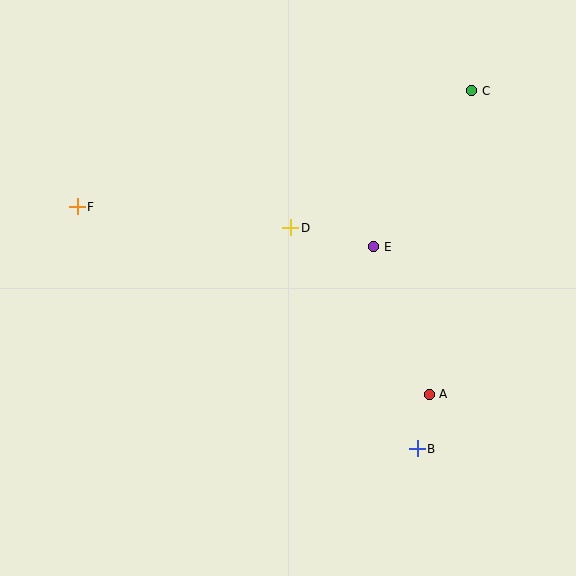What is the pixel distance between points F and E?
The distance between F and E is 299 pixels.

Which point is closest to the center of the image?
Point D at (291, 228) is closest to the center.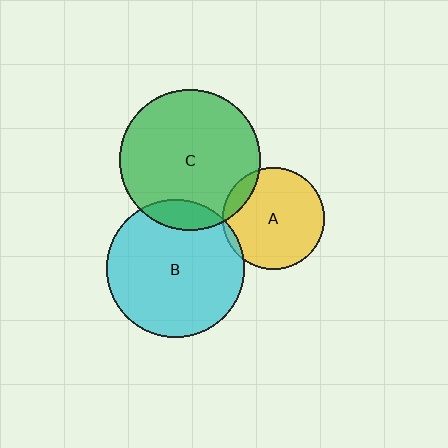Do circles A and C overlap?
Yes.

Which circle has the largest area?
Circle C (green).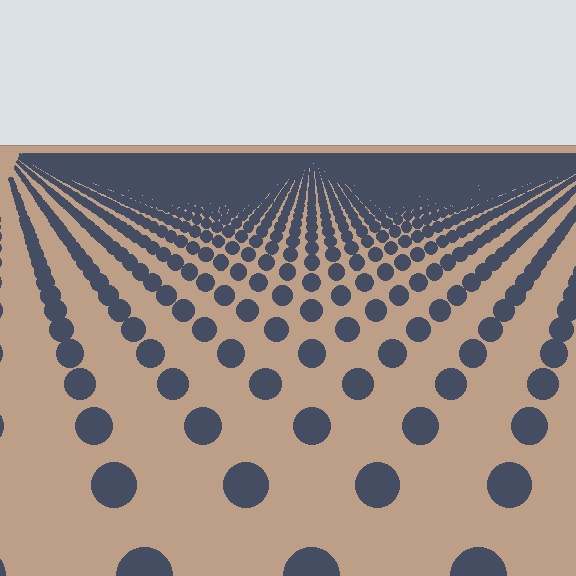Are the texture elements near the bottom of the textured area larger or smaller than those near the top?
Larger. Near the bottom, elements are closer to the viewer and appear at a bigger on-screen size.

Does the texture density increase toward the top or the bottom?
Density increases toward the top.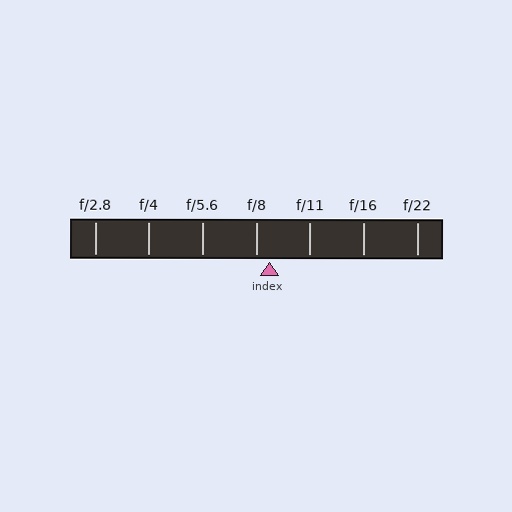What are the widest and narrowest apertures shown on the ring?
The widest aperture shown is f/2.8 and the narrowest is f/22.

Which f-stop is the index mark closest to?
The index mark is closest to f/8.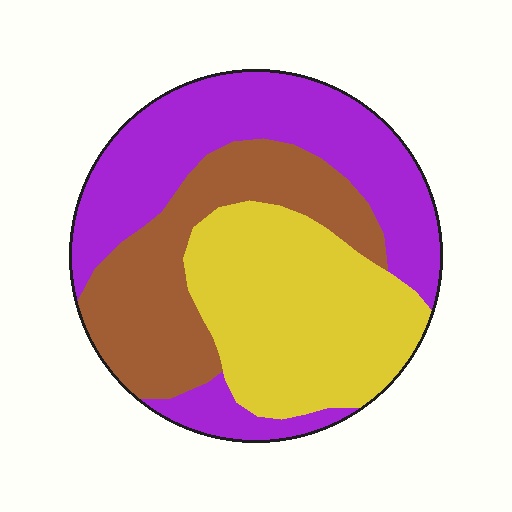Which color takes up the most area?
Purple, at roughly 40%.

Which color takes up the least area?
Brown, at roughly 25%.